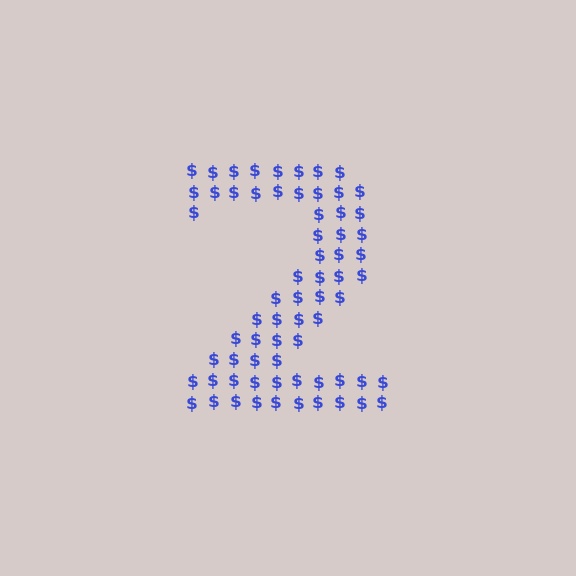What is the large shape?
The large shape is the digit 2.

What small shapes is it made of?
It is made of small dollar signs.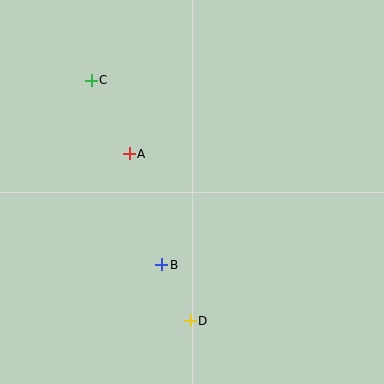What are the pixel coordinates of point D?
Point D is at (190, 321).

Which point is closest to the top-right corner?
Point A is closest to the top-right corner.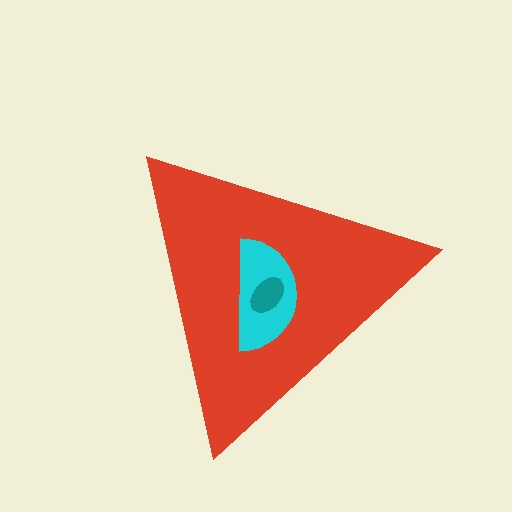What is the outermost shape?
The red triangle.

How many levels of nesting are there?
3.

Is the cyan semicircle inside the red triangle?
Yes.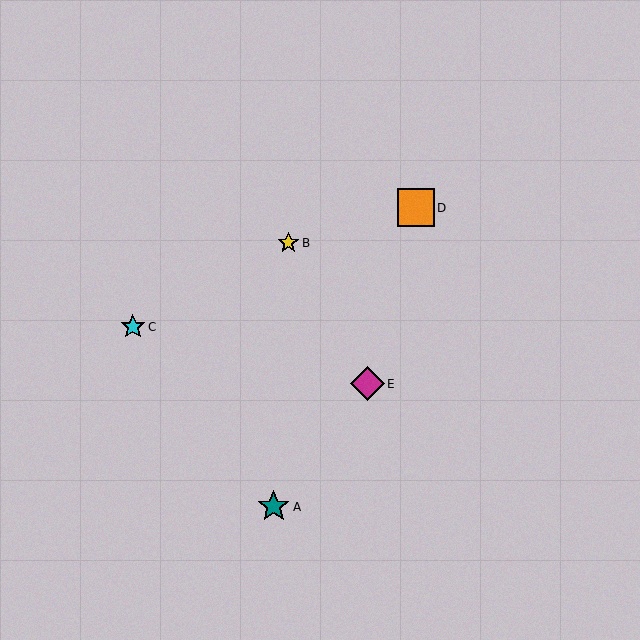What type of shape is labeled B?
Shape B is a yellow star.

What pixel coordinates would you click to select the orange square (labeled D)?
Click at (416, 208) to select the orange square D.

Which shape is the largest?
The orange square (labeled D) is the largest.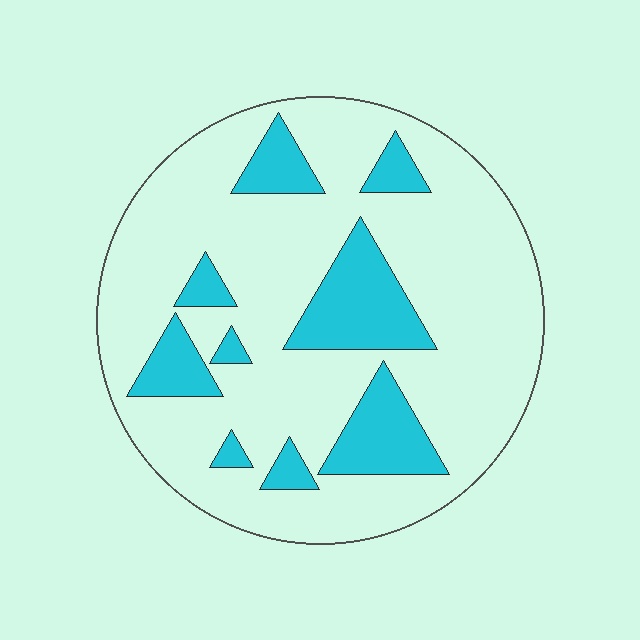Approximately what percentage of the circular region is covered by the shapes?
Approximately 20%.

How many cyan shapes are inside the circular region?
9.